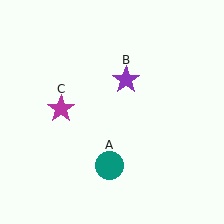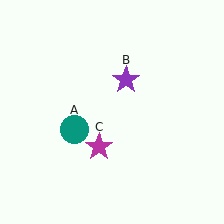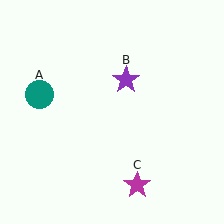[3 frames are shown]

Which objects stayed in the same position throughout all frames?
Purple star (object B) remained stationary.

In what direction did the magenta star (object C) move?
The magenta star (object C) moved down and to the right.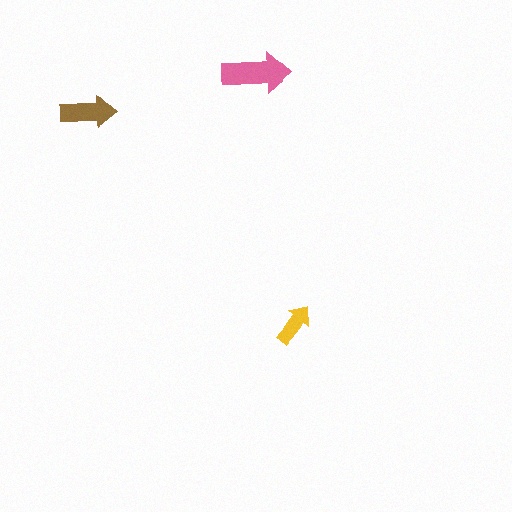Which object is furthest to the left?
The brown arrow is leftmost.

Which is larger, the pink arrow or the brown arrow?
The pink one.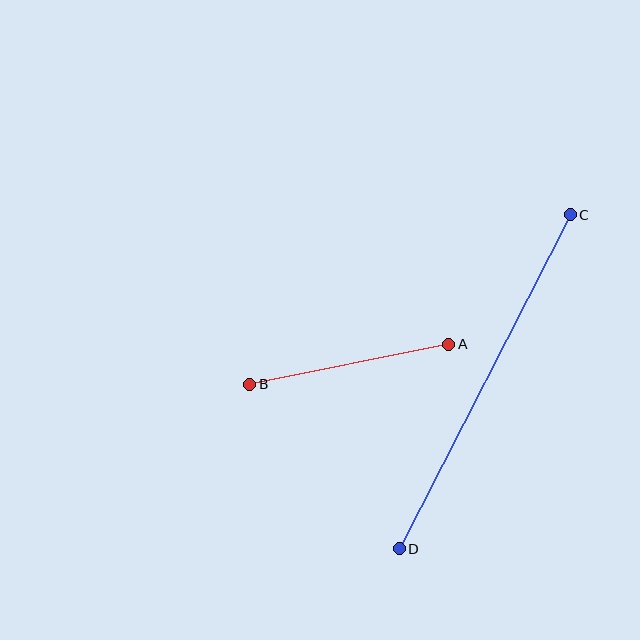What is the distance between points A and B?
The distance is approximately 203 pixels.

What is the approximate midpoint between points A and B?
The midpoint is at approximately (349, 364) pixels.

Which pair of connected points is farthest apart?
Points C and D are farthest apart.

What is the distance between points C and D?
The distance is approximately 375 pixels.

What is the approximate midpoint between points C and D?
The midpoint is at approximately (485, 382) pixels.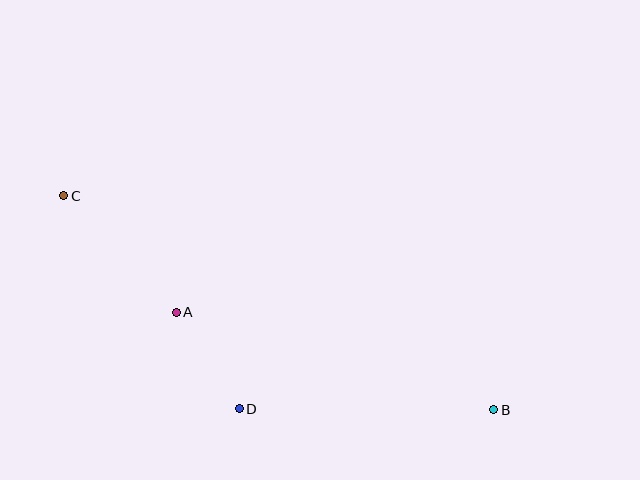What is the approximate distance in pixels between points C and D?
The distance between C and D is approximately 276 pixels.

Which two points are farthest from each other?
Points B and C are farthest from each other.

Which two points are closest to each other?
Points A and D are closest to each other.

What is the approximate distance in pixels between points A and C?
The distance between A and C is approximately 162 pixels.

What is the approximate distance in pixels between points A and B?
The distance between A and B is approximately 332 pixels.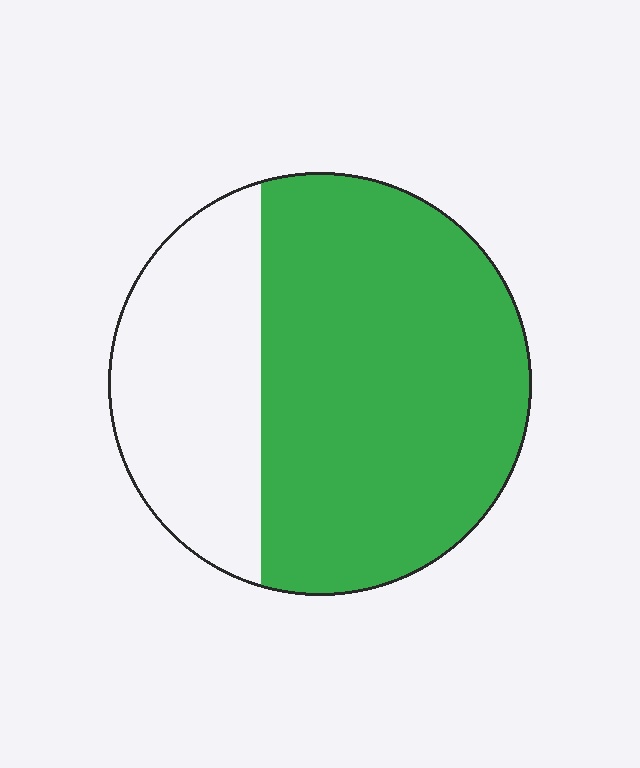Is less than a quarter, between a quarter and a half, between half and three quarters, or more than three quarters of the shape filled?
Between half and three quarters.